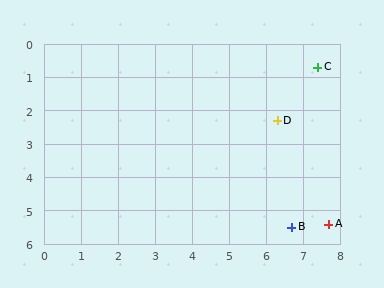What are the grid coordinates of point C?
Point C is at approximately (7.4, 0.7).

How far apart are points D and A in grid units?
Points D and A are about 3.4 grid units apart.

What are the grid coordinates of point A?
Point A is at approximately (7.7, 5.4).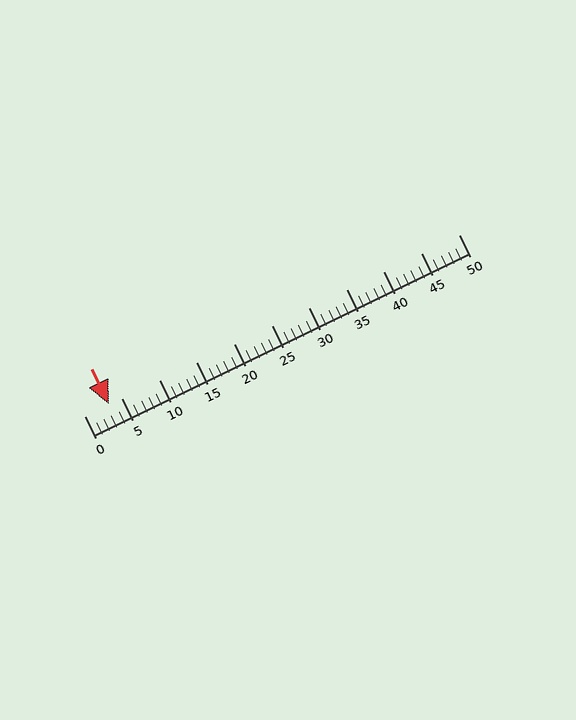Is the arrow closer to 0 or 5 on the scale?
The arrow is closer to 5.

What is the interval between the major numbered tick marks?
The major tick marks are spaced 5 units apart.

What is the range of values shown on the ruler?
The ruler shows values from 0 to 50.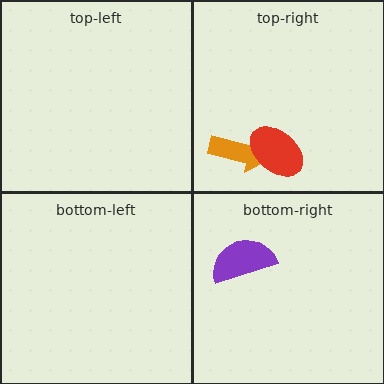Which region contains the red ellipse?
The top-right region.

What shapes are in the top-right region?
The orange arrow, the red ellipse.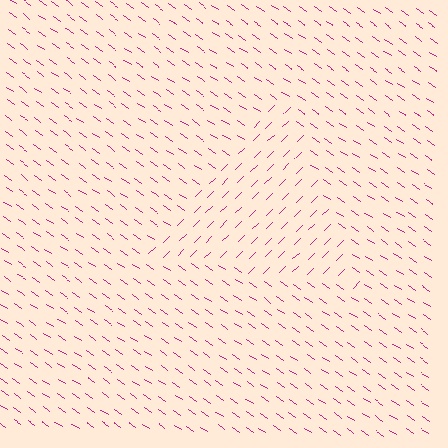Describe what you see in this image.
The image is filled with small magenta line segments. A triangle region in the image has lines oriented differently from the surrounding lines, creating a visible texture boundary.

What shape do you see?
I see a triangle.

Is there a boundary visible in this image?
Yes, there is a texture boundary formed by a change in line orientation.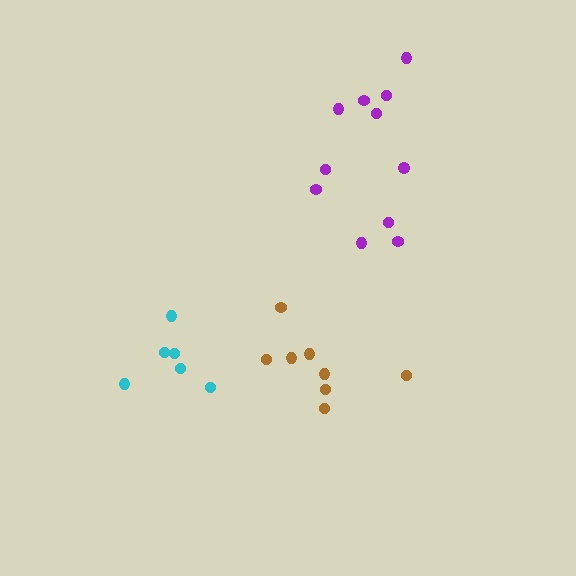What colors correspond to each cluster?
The clusters are colored: purple, brown, cyan.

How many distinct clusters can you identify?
There are 3 distinct clusters.